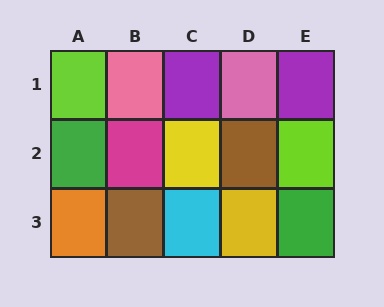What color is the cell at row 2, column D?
Brown.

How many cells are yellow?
2 cells are yellow.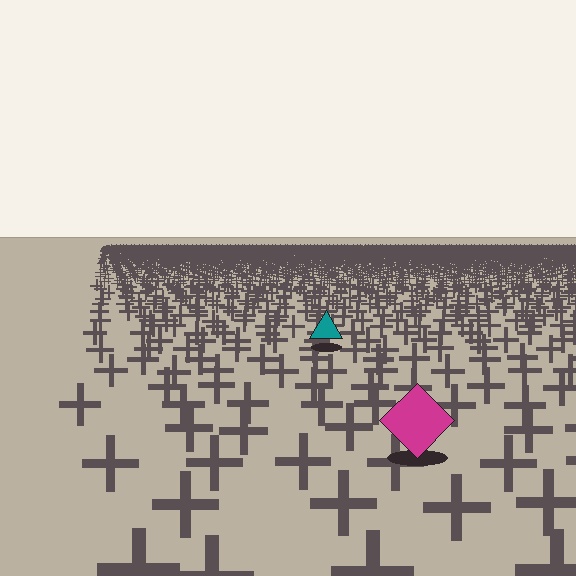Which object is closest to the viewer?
The magenta diamond is closest. The texture marks near it are larger and more spread out.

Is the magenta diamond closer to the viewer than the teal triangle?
Yes. The magenta diamond is closer — you can tell from the texture gradient: the ground texture is coarser near it.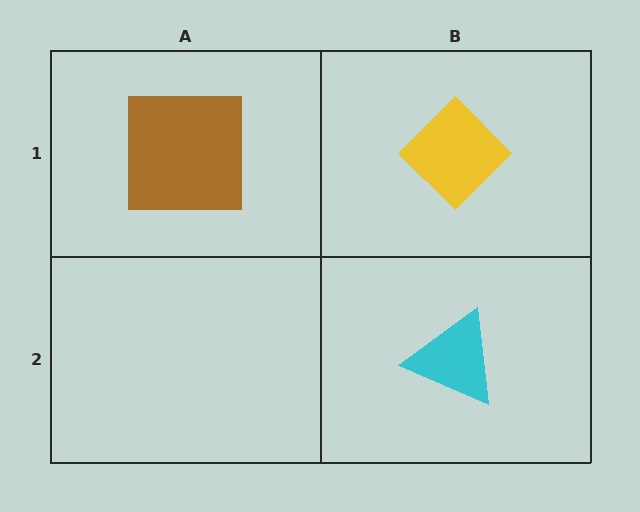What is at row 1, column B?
A yellow diamond.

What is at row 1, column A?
A brown square.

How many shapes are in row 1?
2 shapes.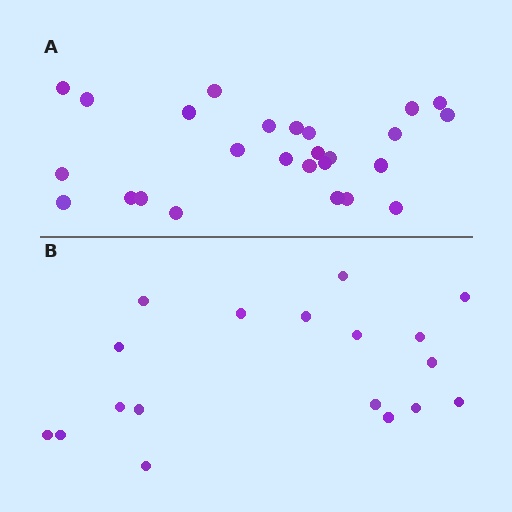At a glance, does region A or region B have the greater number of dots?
Region A (the top region) has more dots.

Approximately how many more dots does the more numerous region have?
Region A has roughly 8 or so more dots than region B.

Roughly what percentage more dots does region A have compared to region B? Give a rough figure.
About 45% more.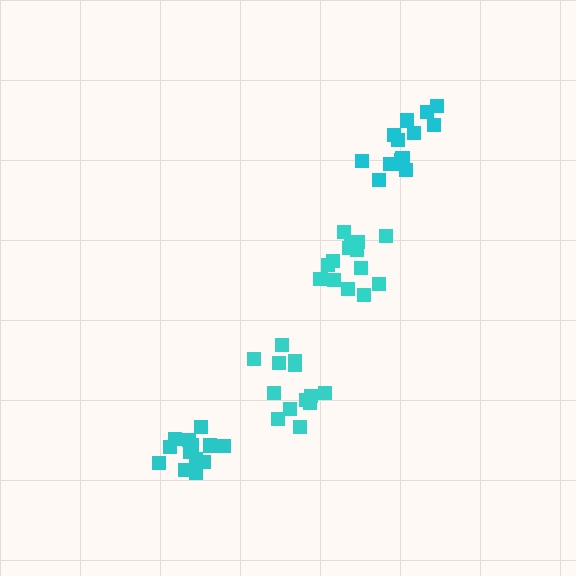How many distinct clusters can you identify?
There are 4 distinct clusters.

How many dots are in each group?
Group 1: 14 dots, Group 2: 13 dots, Group 3: 13 dots, Group 4: 14 dots (54 total).